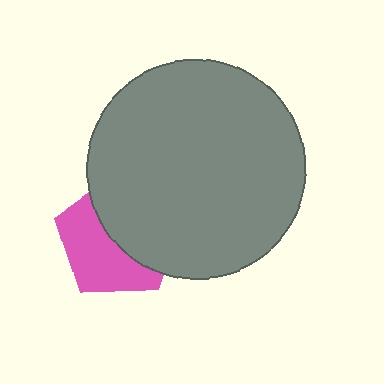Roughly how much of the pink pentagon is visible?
About half of it is visible (roughly 50%).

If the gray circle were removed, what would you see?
You would see the complete pink pentagon.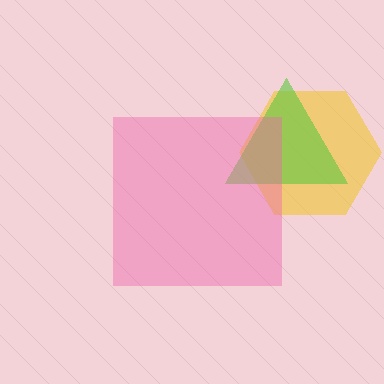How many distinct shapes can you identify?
There are 3 distinct shapes: a yellow hexagon, a lime triangle, a pink square.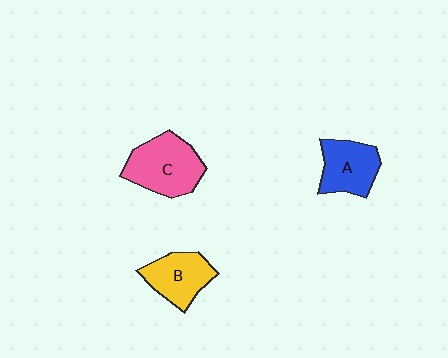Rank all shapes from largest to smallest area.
From largest to smallest: C (pink), A (blue), B (yellow).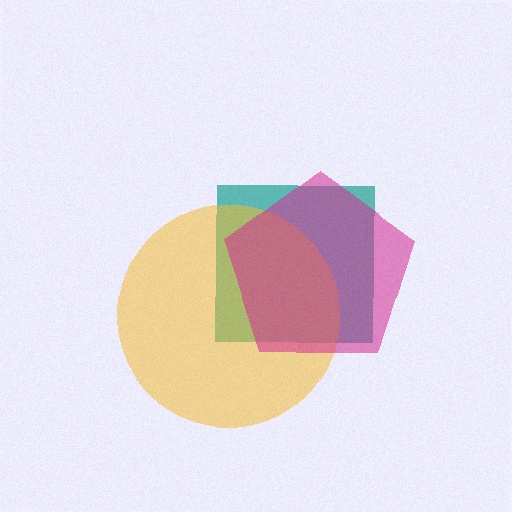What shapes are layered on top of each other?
The layered shapes are: a teal square, a yellow circle, a magenta pentagon.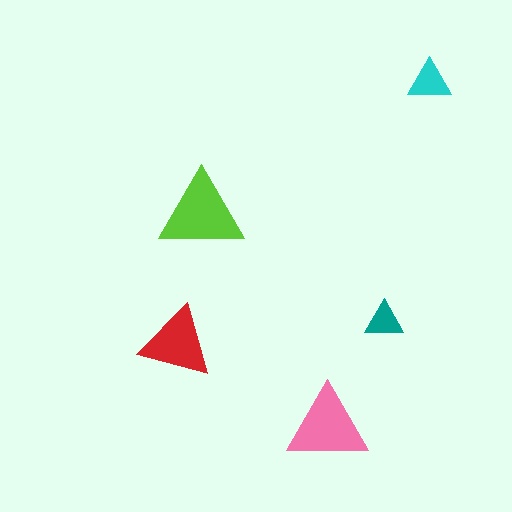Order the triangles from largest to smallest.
the lime one, the pink one, the red one, the cyan one, the teal one.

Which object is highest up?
The cyan triangle is topmost.